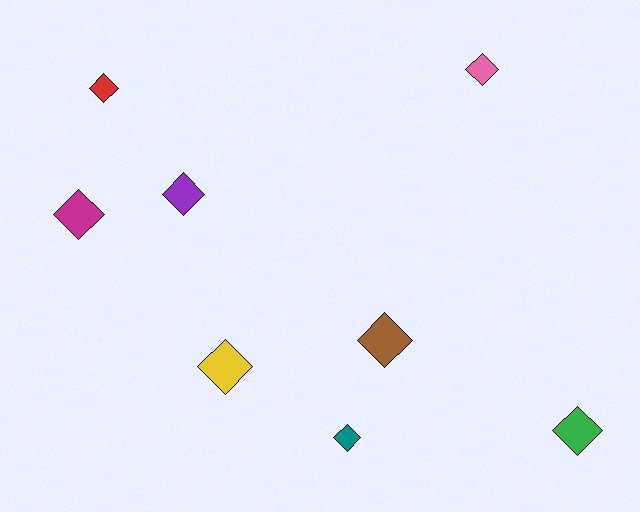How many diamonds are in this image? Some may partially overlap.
There are 8 diamonds.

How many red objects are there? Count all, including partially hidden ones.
There is 1 red object.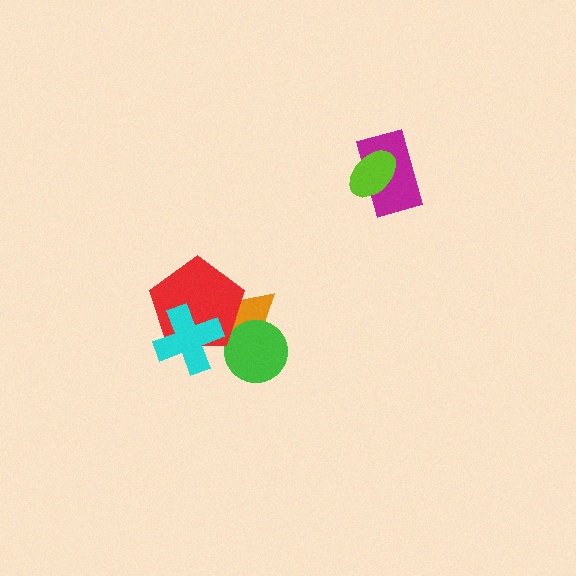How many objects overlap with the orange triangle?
3 objects overlap with the orange triangle.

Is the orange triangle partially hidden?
Yes, it is partially covered by another shape.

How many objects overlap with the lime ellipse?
1 object overlaps with the lime ellipse.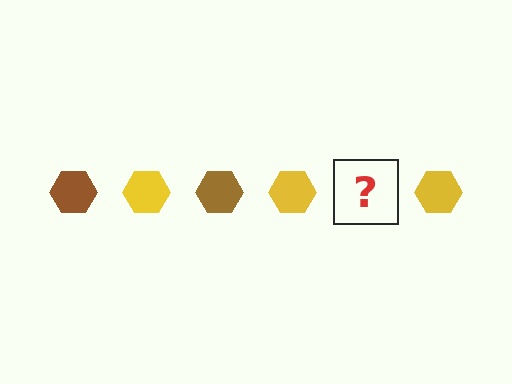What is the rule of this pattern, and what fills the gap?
The rule is that the pattern cycles through brown, yellow hexagons. The gap should be filled with a brown hexagon.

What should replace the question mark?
The question mark should be replaced with a brown hexagon.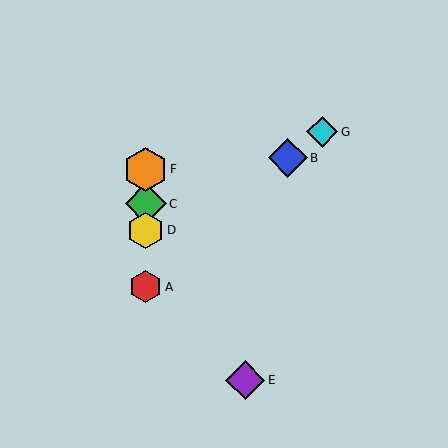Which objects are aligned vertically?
Objects A, C, D, F are aligned vertically.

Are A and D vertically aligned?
Yes, both are at x≈146.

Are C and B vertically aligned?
No, C is at x≈146 and B is at x≈288.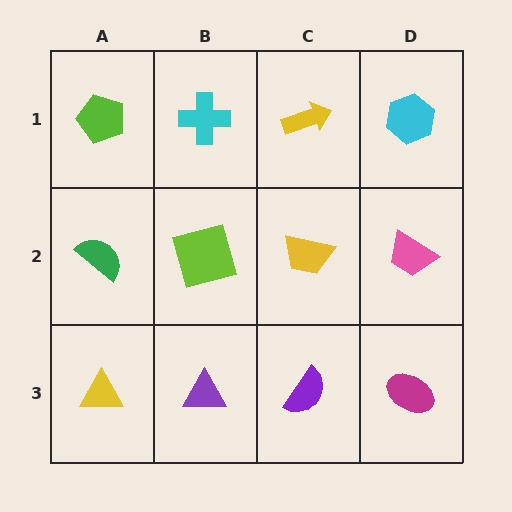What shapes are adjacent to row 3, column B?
A lime square (row 2, column B), a yellow triangle (row 3, column A), a purple semicircle (row 3, column C).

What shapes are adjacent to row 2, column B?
A cyan cross (row 1, column B), a purple triangle (row 3, column B), a green semicircle (row 2, column A), a yellow trapezoid (row 2, column C).